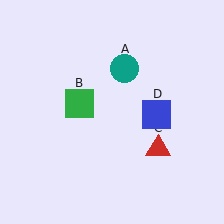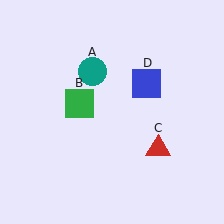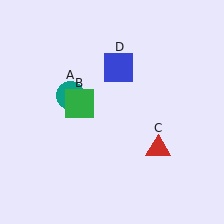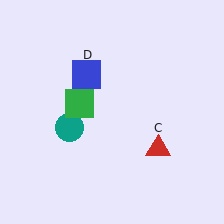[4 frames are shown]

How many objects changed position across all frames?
2 objects changed position: teal circle (object A), blue square (object D).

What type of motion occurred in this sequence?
The teal circle (object A), blue square (object D) rotated counterclockwise around the center of the scene.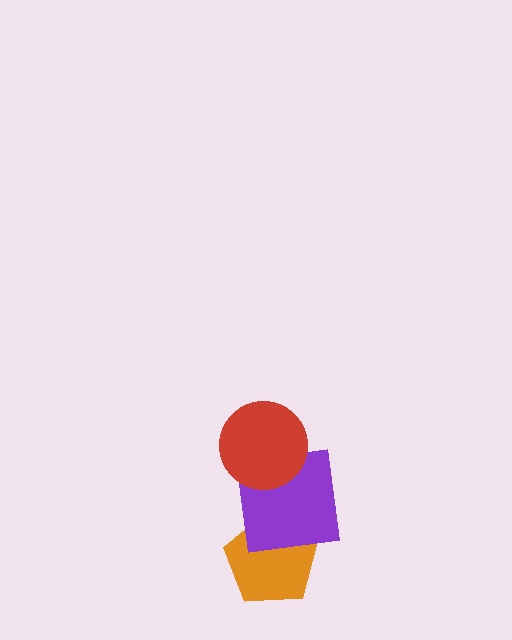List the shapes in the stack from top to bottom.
From top to bottom: the red circle, the purple square, the orange pentagon.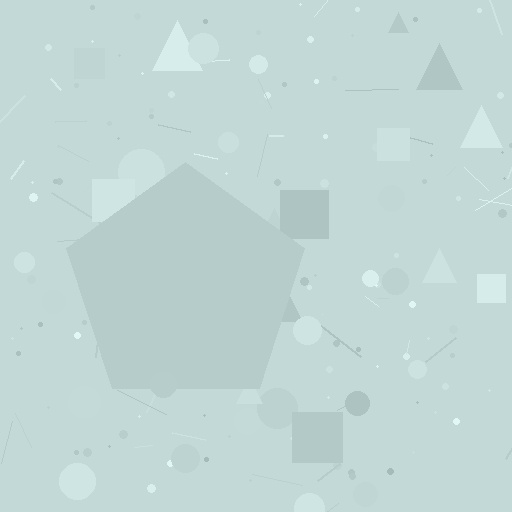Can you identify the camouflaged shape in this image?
The camouflaged shape is a pentagon.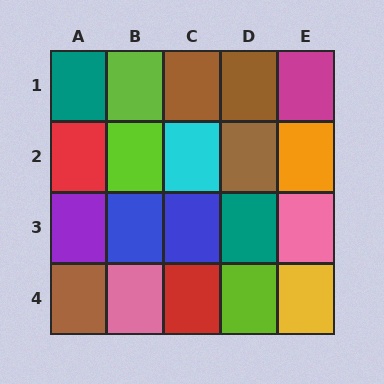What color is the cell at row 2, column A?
Red.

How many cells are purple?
1 cell is purple.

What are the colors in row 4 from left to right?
Brown, pink, red, lime, yellow.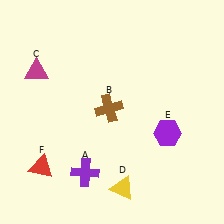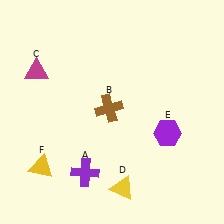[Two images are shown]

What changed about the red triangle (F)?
In Image 1, F is red. In Image 2, it changed to yellow.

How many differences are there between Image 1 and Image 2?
There is 1 difference between the two images.